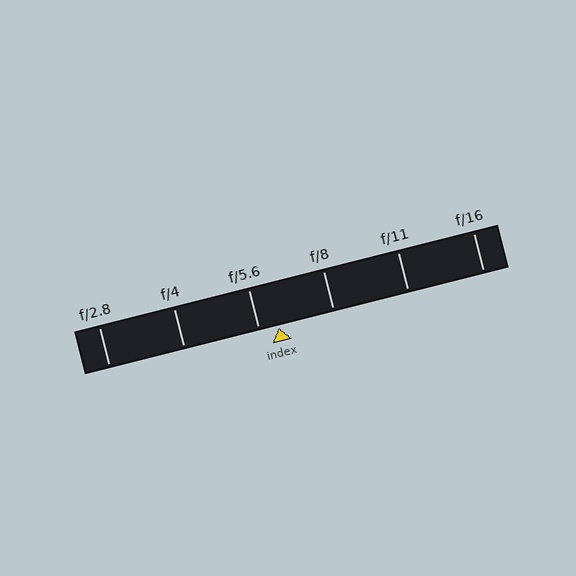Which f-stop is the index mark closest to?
The index mark is closest to f/5.6.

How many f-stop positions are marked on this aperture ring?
There are 6 f-stop positions marked.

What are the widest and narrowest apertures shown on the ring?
The widest aperture shown is f/2.8 and the narrowest is f/16.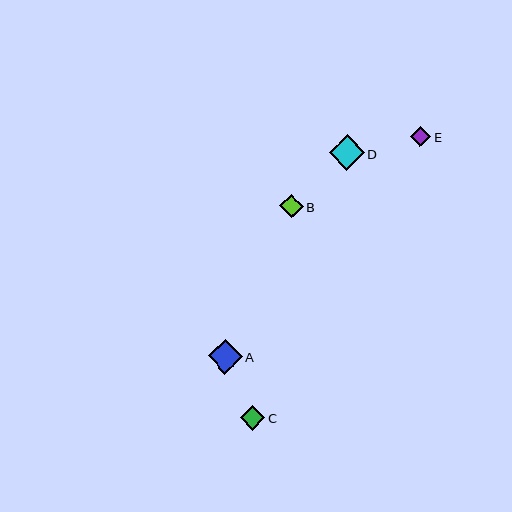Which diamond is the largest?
Diamond D is the largest with a size of approximately 35 pixels.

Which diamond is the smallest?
Diamond E is the smallest with a size of approximately 20 pixels.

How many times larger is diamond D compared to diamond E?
Diamond D is approximately 1.8 times the size of diamond E.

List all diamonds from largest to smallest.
From largest to smallest: D, A, C, B, E.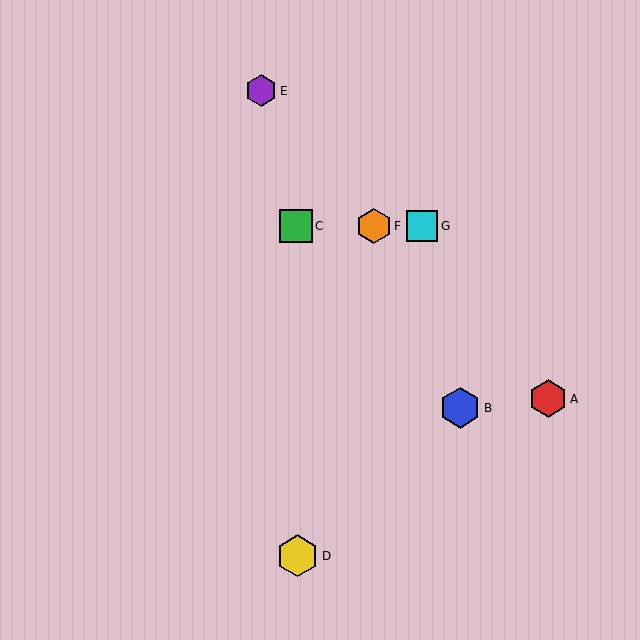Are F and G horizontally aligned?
Yes, both are at y≈226.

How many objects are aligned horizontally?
3 objects (C, F, G) are aligned horizontally.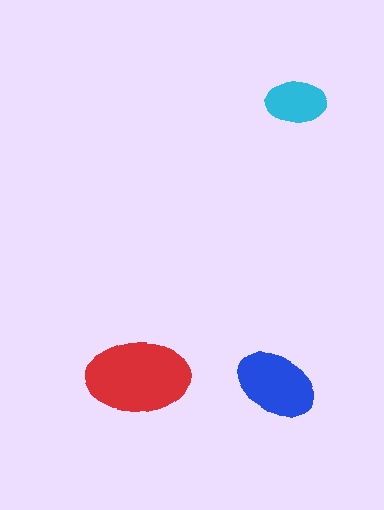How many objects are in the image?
There are 3 objects in the image.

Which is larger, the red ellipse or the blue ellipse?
The red one.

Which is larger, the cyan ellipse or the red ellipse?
The red one.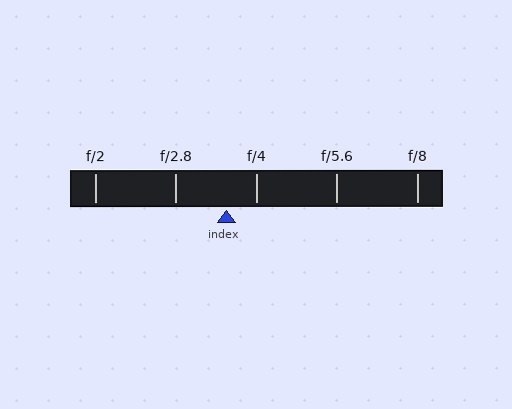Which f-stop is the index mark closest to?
The index mark is closest to f/4.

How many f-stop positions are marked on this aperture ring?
There are 5 f-stop positions marked.